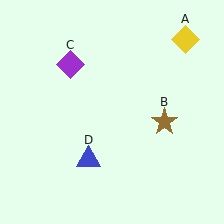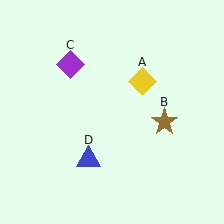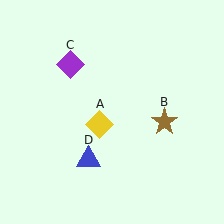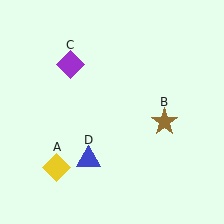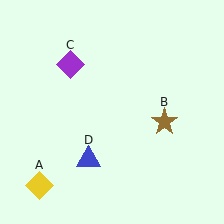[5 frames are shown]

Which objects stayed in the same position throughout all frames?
Brown star (object B) and purple diamond (object C) and blue triangle (object D) remained stationary.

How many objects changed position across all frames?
1 object changed position: yellow diamond (object A).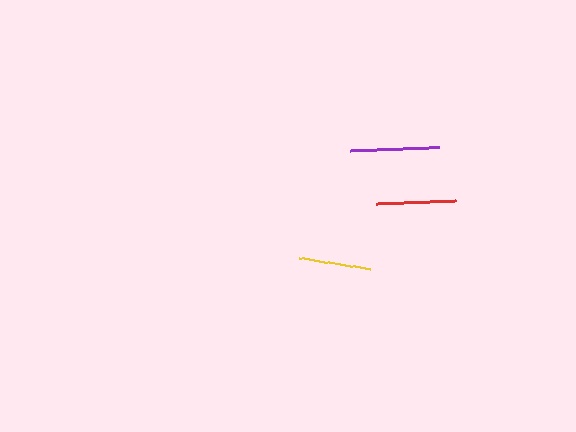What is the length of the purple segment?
The purple segment is approximately 90 pixels long.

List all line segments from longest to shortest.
From longest to shortest: purple, red, yellow.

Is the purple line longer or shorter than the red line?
The purple line is longer than the red line.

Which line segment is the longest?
The purple line is the longest at approximately 90 pixels.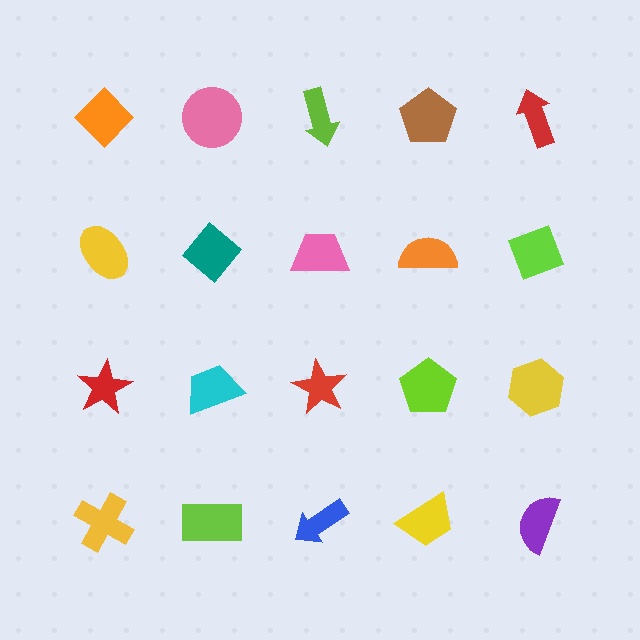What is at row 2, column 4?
An orange semicircle.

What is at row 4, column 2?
A lime rectangle.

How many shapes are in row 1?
5 shapes.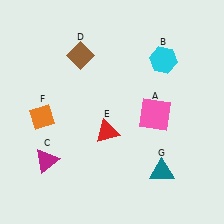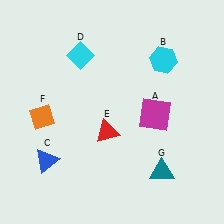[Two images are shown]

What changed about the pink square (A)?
In Image 1, A is pink. In Image 2, it changed to magenta.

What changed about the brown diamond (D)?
In Image 1, D is brown. In Image 2, it changed to cyan.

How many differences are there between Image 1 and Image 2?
There are 3 differences between the two images.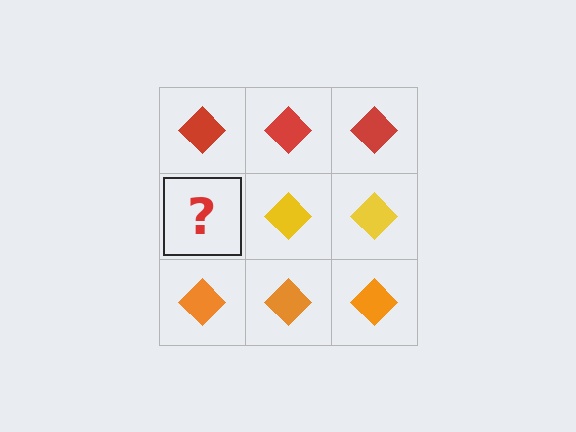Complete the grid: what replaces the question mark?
The question mark should be replaced with a yellow diamond.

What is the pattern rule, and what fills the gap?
The rule is that each row has a consistent color. The gap should be filled with a yellow diamond.